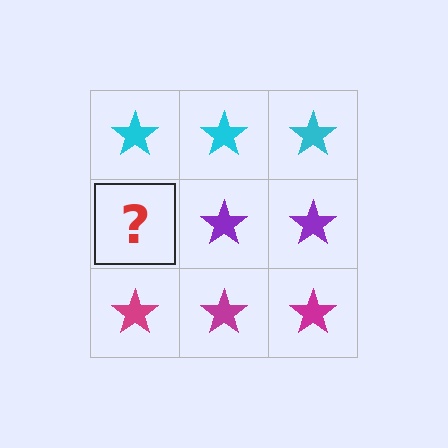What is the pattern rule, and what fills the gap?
The rule is that each row has a consistent color. The gap should be filled with a purple star.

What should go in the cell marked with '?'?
The missing cell should contain a purple star.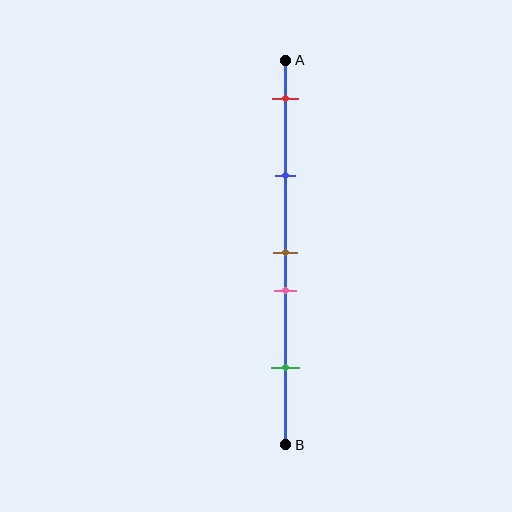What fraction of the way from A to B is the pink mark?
The pink mark is approximately 60% (0.6) of the way from A to B.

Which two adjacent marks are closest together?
The brown and pink marks are the closest adjacent pair.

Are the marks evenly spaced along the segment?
No, the marks are not evenly spaced.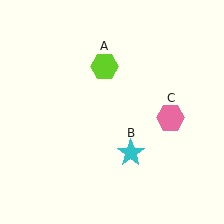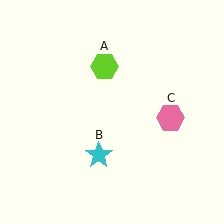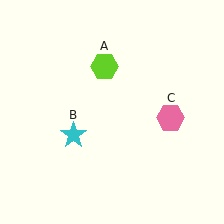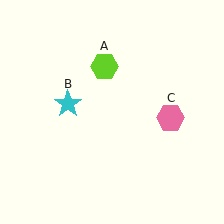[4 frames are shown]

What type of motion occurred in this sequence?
The cyan star (object B) rotated clockwise around the center of the scene.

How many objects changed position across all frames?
1 object changed position: cyan star (object B).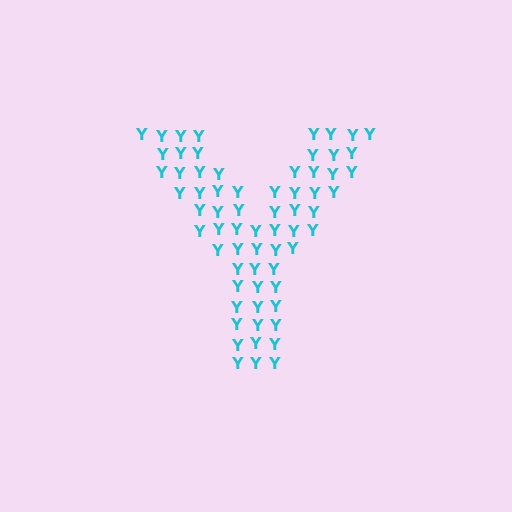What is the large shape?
The large shape is the letter Y.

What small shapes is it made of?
It is made of small letter Y's.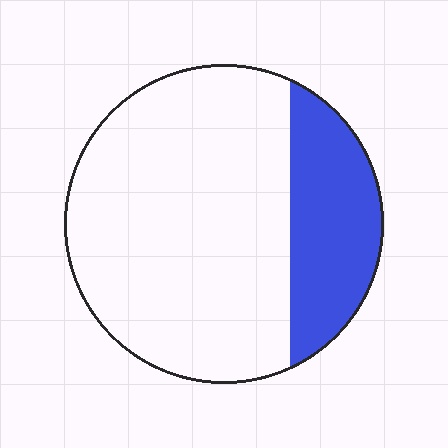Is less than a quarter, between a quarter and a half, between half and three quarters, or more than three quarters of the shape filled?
Less than a quarter.